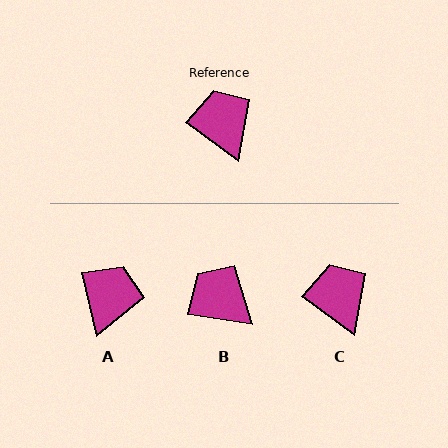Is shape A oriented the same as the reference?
No, it is off by about 41 degrees.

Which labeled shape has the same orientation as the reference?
C.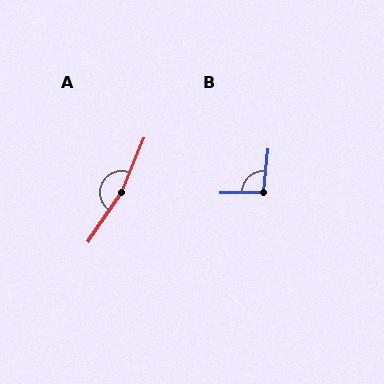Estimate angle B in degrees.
Approximately 97 degrees.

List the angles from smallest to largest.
B (97°), A (168°).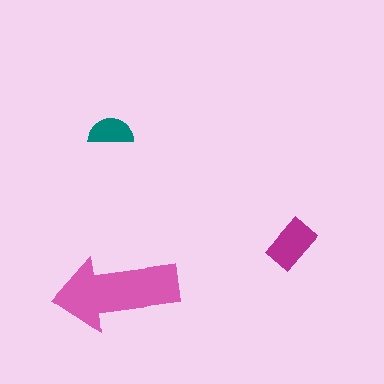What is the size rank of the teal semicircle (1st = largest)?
3rd.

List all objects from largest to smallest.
The pink arrow, the magenta rectangle, the teal semicircle.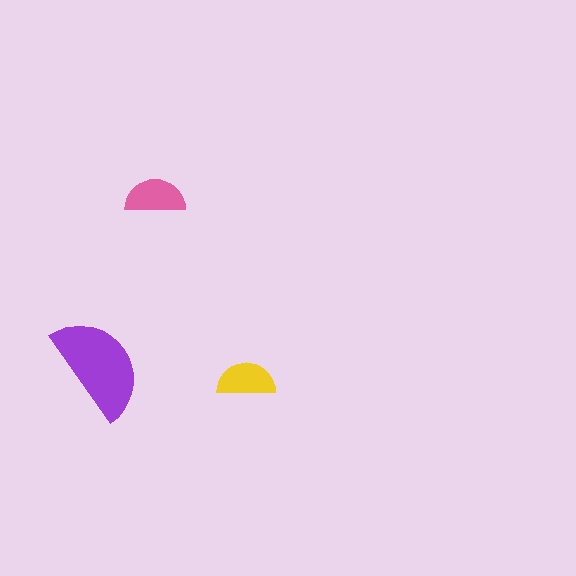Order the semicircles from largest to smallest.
the purple one, the pink one, the yellow one.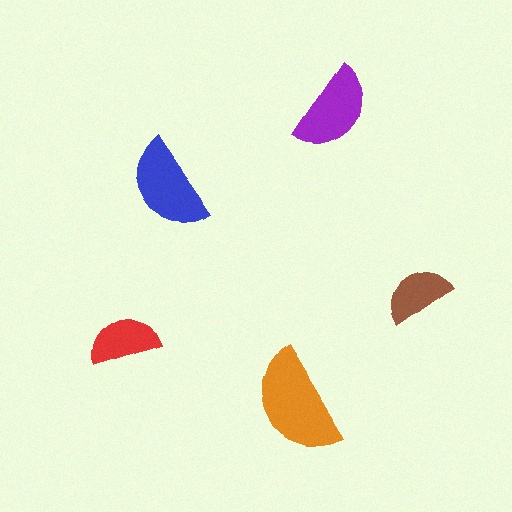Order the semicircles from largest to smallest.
the orange one, the blue one, the purple one, the red one, the brown one.